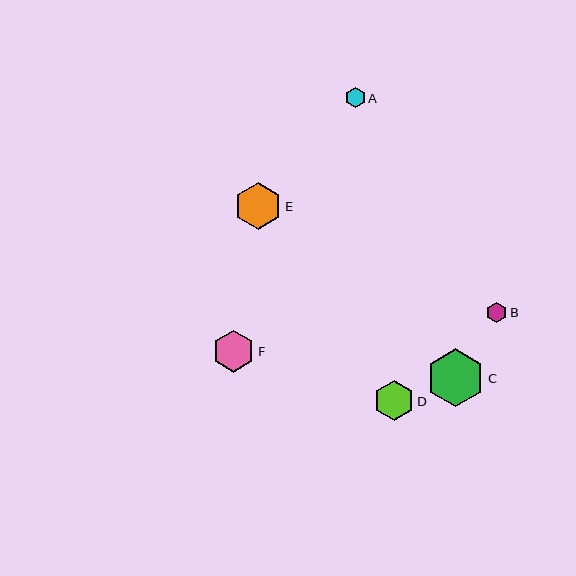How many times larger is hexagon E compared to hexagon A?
Hexagon E is approximately 2.2 times the size of hexagon A.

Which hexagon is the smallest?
Hexagon A is the smallest with a size of approximately 21 pixels.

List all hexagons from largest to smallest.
From largest to smallest: C, E, F, D, B, A.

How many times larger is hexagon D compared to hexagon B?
Hexagon D is approximately 1.9 times the size of hexagon B.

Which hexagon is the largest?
Hexagon C is the largest with a size of approximately 58 pixels.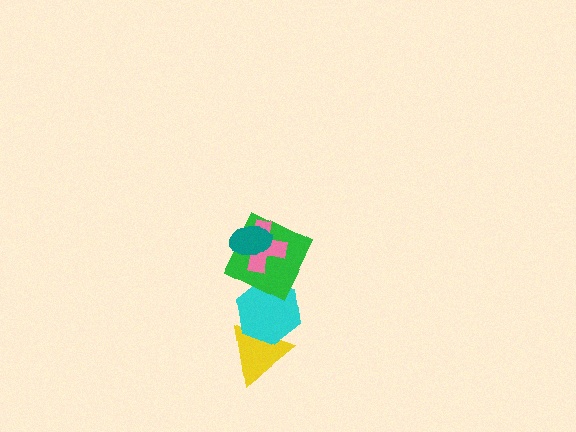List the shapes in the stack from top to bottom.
From top to bottom: the teal ellipse, the pink cross, the green square, the cyan hexagon, the yellow triangle.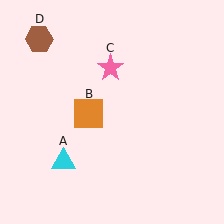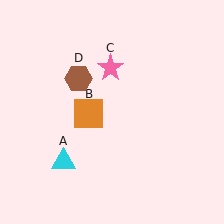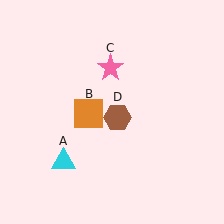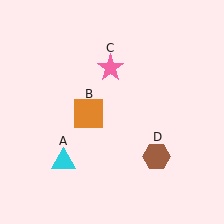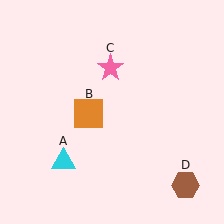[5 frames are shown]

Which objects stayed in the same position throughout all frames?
Cyan triangle (object A) and orange square (object B) and pink star (object C) remained stationary.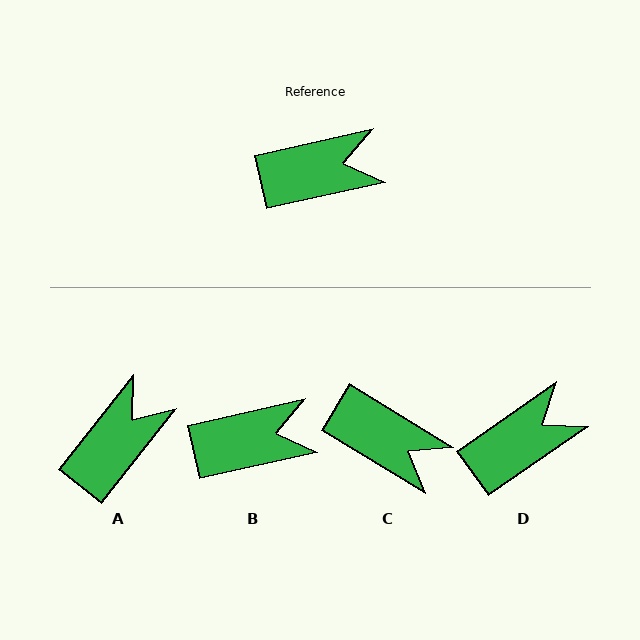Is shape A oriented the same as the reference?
No, it is off by about 39 degrees.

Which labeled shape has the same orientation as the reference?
B.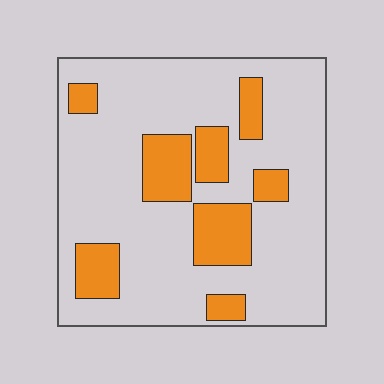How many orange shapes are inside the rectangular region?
8.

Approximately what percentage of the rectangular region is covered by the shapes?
Approximately 20%.